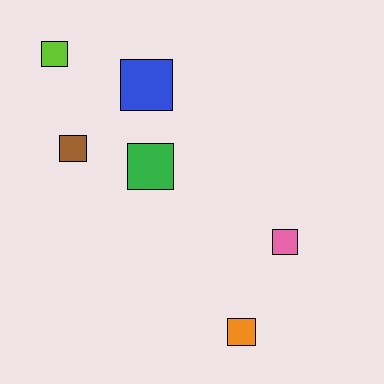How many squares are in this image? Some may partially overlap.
There are 6 squares.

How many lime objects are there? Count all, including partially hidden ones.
There is 1 lime object.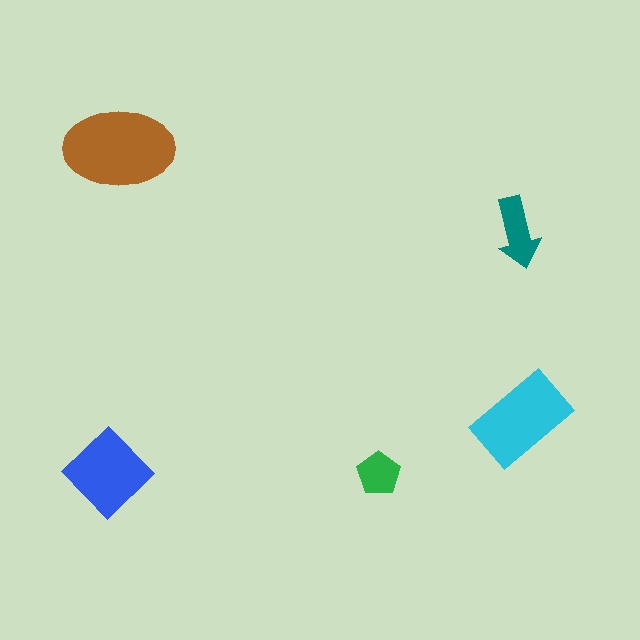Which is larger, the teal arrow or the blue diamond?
The blue diamond.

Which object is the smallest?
The green pentagon.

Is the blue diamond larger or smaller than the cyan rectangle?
Smaller.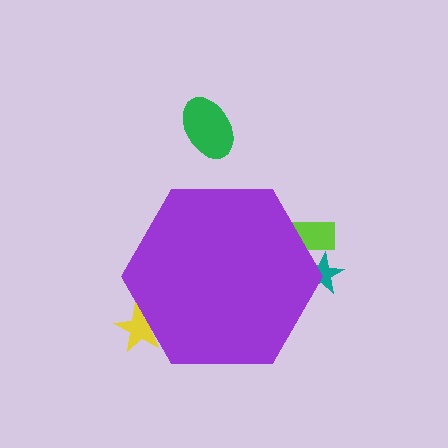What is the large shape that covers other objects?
A purple hexagon.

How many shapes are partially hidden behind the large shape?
3 shapes are partially hidden.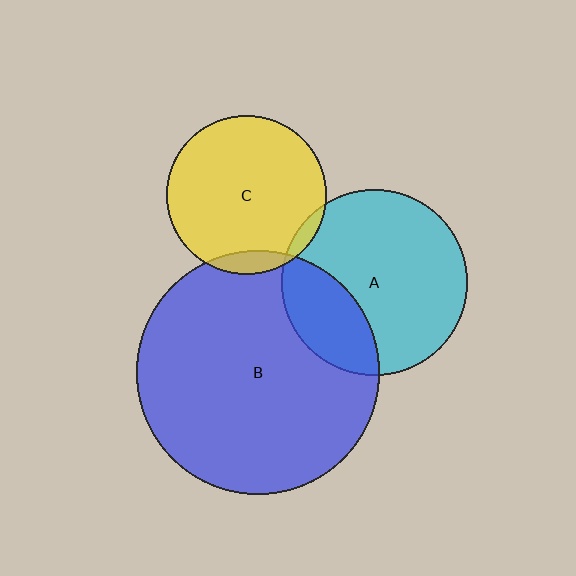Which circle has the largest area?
Circle B (blue).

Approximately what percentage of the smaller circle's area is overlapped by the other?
Approximately 5%.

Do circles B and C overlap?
Yes.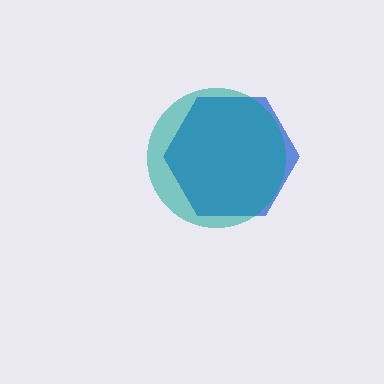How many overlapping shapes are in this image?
There are 2 overlapping shapes in the image.